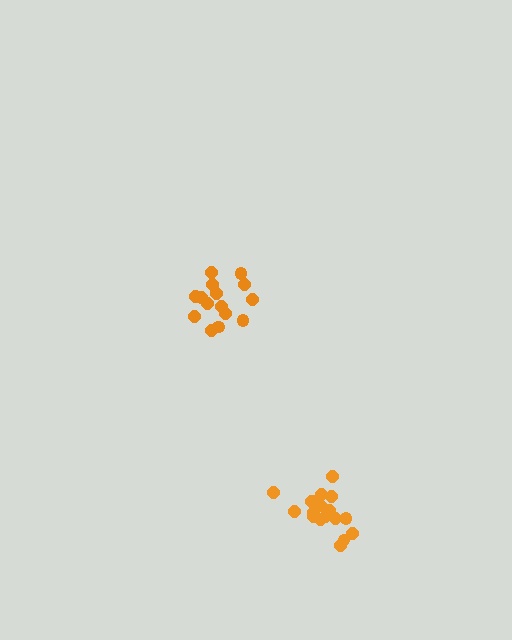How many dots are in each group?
Group 1: 18 dots, Group 2: 15 dots (33 total).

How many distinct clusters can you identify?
There are 2 distinct clusters.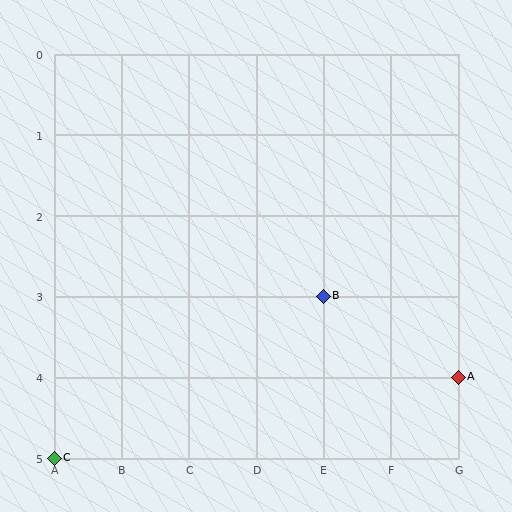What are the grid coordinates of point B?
Point B is at grid coordinates (E, 3).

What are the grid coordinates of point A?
Point A is at grid coordinates (G, 4).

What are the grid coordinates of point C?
Point C is at grid coordinates (A, 5).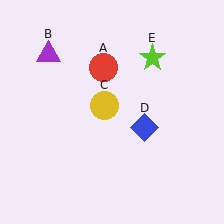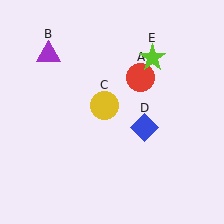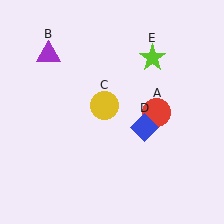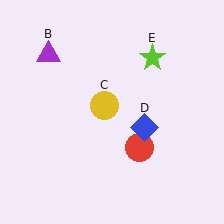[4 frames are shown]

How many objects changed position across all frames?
1 object changed position: red circle (object A).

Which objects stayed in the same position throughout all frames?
Purple triangle (object B) and yellow circle (object C) and blue diamond (object D) and lime star (object E) remained stationary.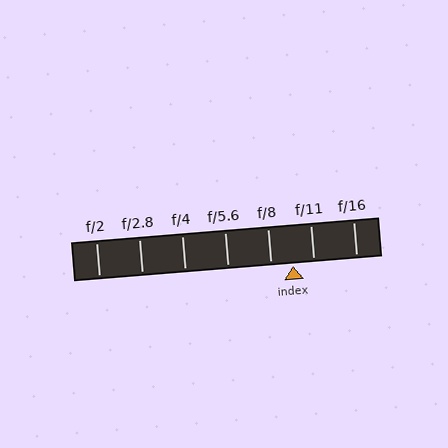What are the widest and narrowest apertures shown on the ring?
The widest aperture shown is f/2 and the narrowest is f/16.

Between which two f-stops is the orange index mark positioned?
The index mark is between f/8 and f/11.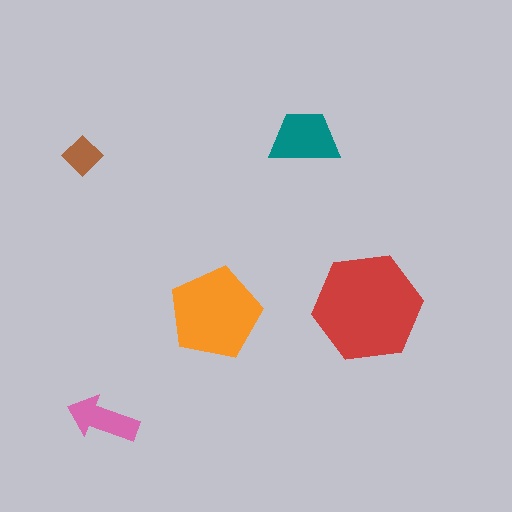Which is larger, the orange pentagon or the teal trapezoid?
The orange pentagon.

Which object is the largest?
The red hexagon.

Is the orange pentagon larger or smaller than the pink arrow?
Larger.